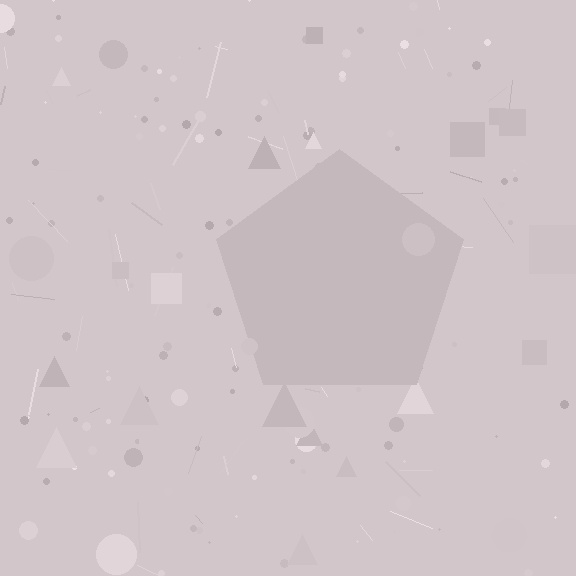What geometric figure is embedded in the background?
A pentagon is embedded in the background.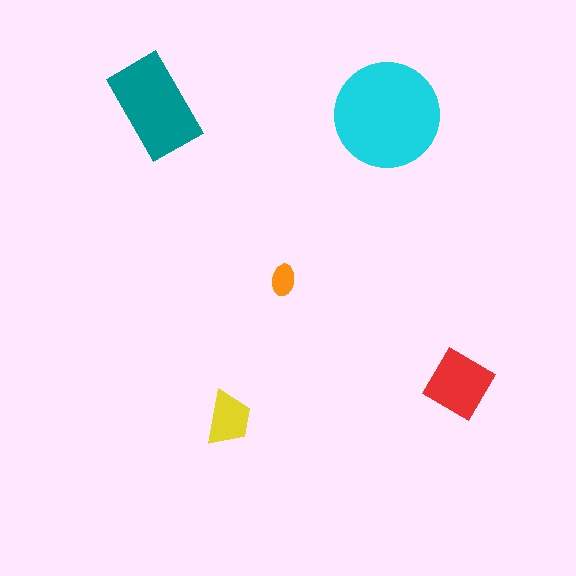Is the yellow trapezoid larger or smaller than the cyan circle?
Smaller.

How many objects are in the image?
There are 5 objects in the image.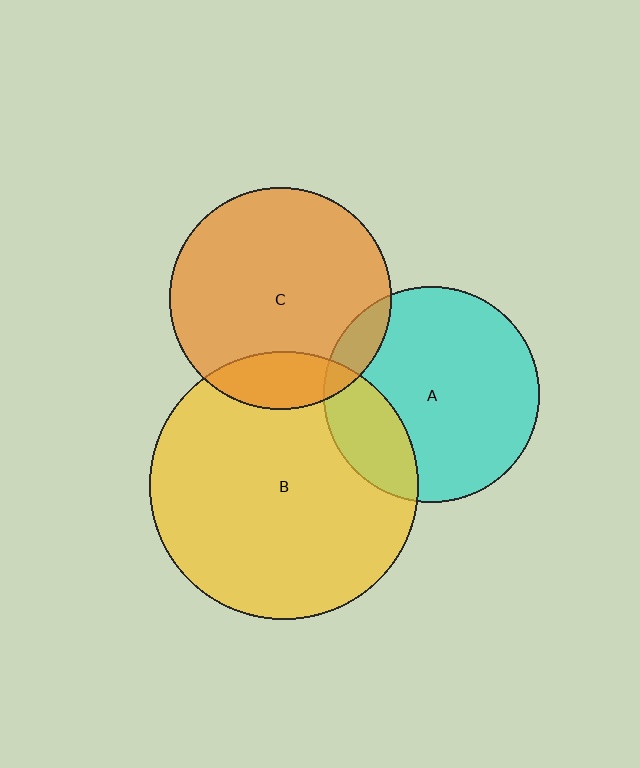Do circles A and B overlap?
Yes.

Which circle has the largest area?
Circle B (yellow).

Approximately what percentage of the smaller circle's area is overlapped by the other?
Approximately 20%.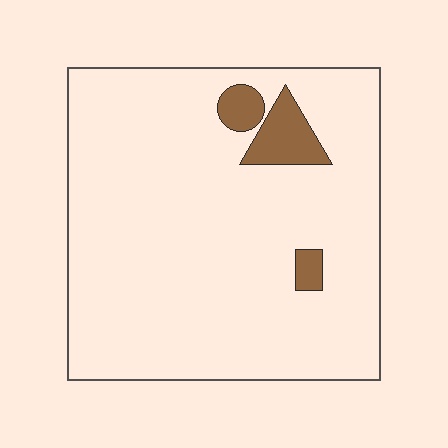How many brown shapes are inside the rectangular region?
3.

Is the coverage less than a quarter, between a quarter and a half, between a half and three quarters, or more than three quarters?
Less than a quarter.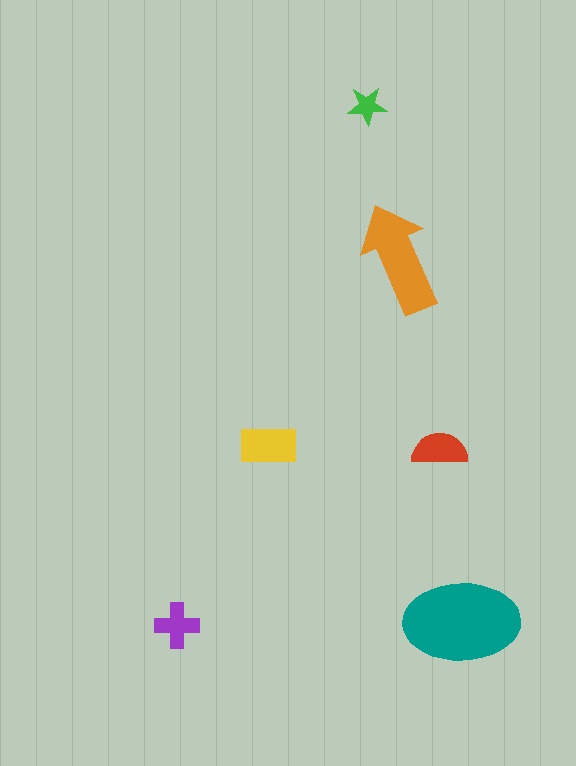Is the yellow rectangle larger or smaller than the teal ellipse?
Smaller.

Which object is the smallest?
The green star.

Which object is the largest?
The teal ellipse.